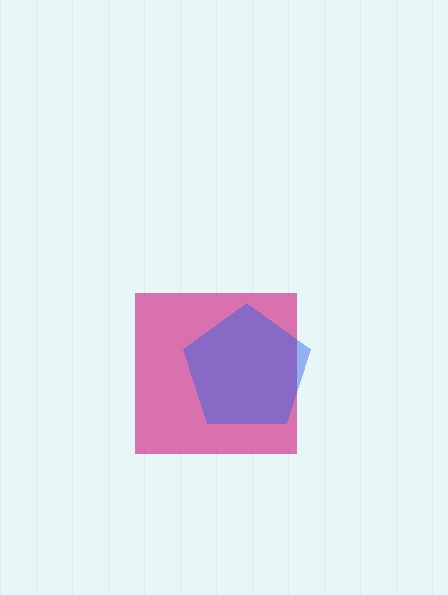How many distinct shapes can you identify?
There are 2 distinct shapes: a magenta square, a blue pentagon.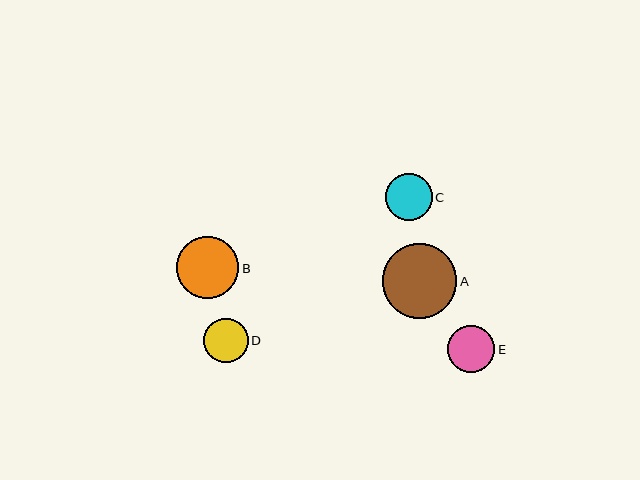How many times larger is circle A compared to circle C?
Circle A is approximately 1.6 times the size of circle C.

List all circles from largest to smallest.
From largest to smallest: A, B, E, C, D.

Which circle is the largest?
Circle A is the largest with a size of approximately 74 pixels.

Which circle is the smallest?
Circle D is the smallest with a size of approximately 44 pixels.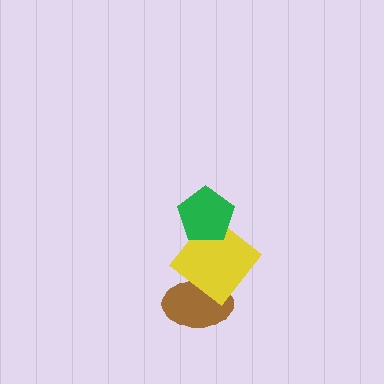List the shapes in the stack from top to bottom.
From top to bottom: the green pentagon, the yellow diamond, the brown ellipse.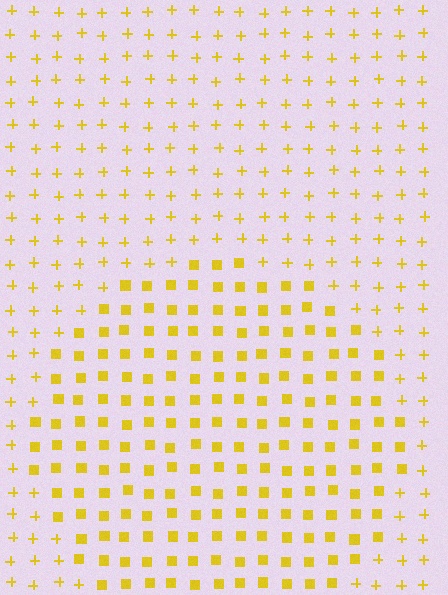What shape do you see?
I see a circle.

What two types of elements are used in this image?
The image uses squares inside the circle region and plus signs outside it.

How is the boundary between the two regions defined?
The boundary is defined by a change in element shape: squares inside vs. plus signs outside. All elements share the same color and spacing.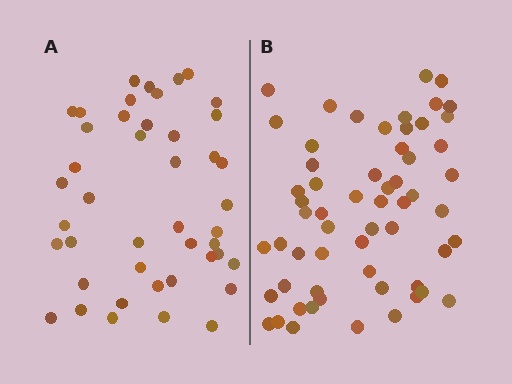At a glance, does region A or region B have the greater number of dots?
Region B (the right region) has more dots.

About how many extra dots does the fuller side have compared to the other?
Region B has approximately 15 more dots than region A.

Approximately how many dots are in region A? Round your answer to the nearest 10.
About 40 dots. (The exact count is 44, which rounds to 40.)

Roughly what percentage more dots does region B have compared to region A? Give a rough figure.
About 35% more.